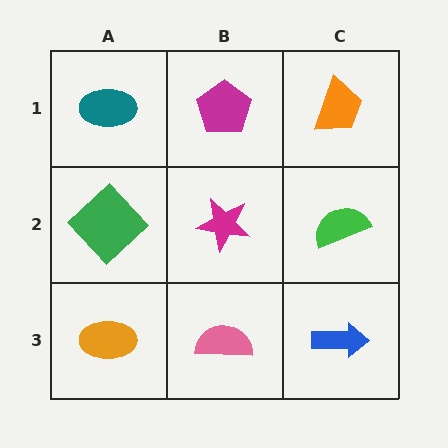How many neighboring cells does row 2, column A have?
3.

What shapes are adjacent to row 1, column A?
A green diamond (row 2, column A), a magenta pentagon (row 1, column B).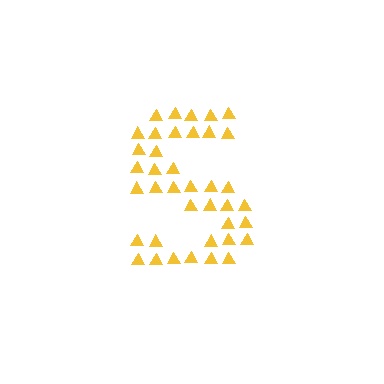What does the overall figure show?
The overall figure shows the letter S.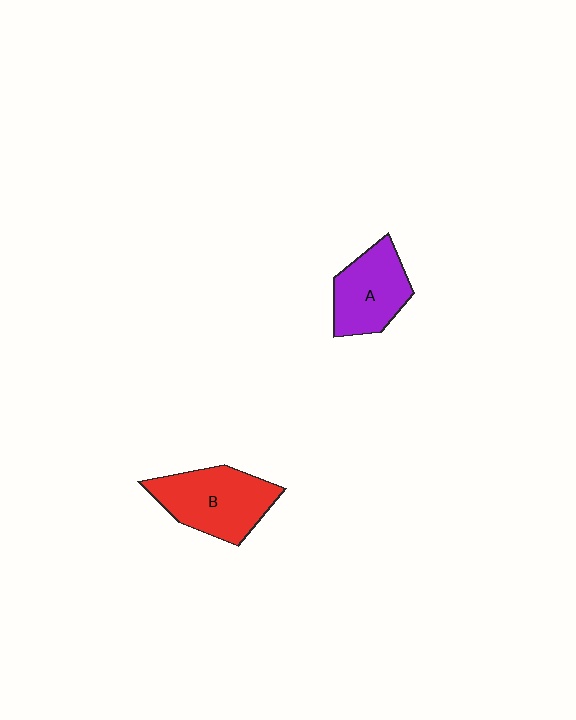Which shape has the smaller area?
Shape A (purple).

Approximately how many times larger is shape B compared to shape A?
Approximately 1.2 times.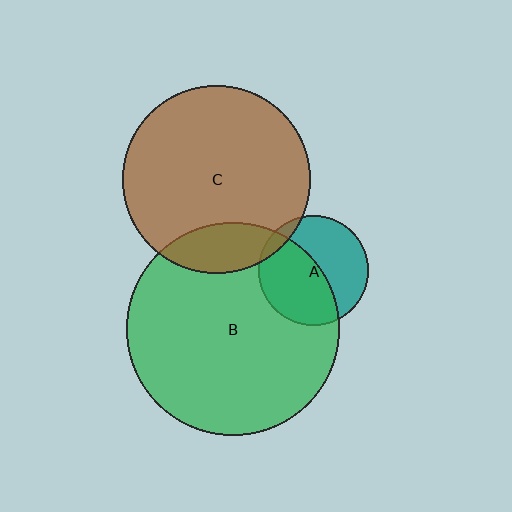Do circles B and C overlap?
Yes.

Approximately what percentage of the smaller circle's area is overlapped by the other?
Approximately 15%.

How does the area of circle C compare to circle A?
Approximately 2.9 times.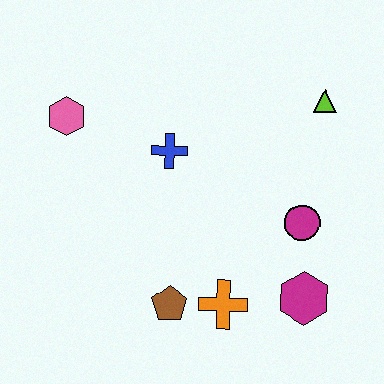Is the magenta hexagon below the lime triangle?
Yes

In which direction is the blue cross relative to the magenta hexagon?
The blue cross is above the magenta hexagon.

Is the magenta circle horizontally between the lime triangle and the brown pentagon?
Yes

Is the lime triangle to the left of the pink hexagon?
No